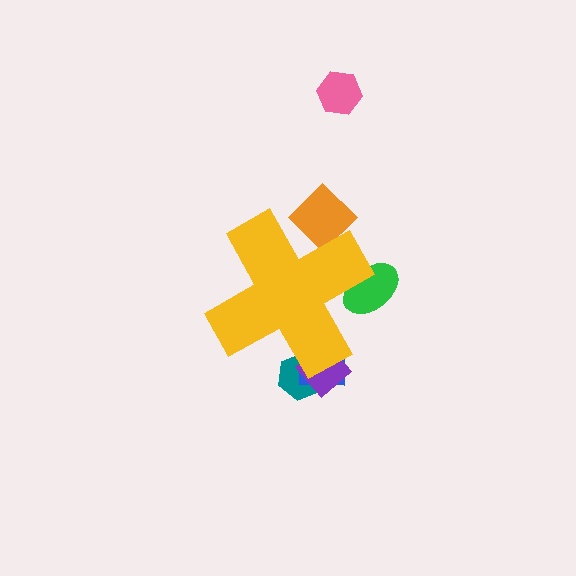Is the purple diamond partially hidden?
Yes, the purple diamond is partially hidden behind the yellow cross.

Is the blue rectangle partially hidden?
Yes, the blue rectangle is partially hidden behind the yellow cross.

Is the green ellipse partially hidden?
Yes, the green ellipse is partially hidden behind the yellow cross.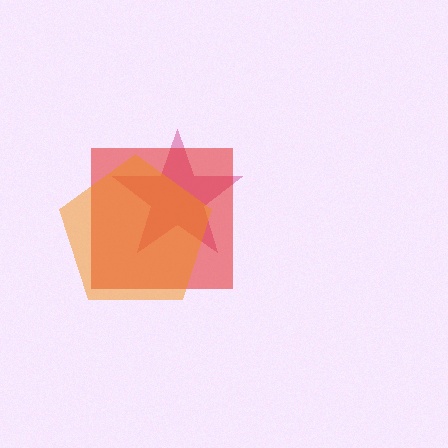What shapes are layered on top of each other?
The layered shapes are: a pink star, a red square, an orange pentagon.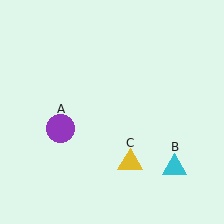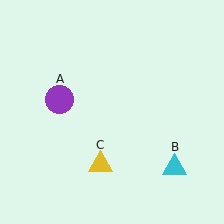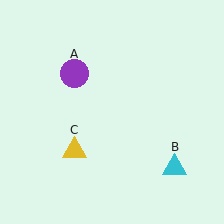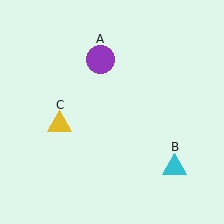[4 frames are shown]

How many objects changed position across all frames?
2 objects changed position: purple circle (object A), yellow triangle (object C).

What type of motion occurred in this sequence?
The purple circle (object A), yellow triangle (object C) rotated clockwise around the center of the scene.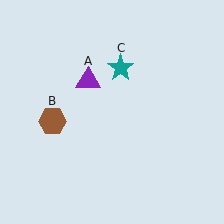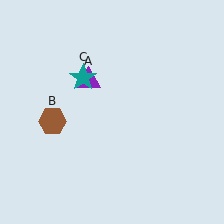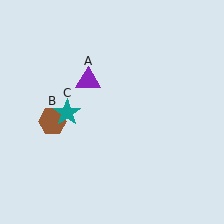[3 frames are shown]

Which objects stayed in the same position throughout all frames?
Purple triangle (object A) and brown hexagon (object B) remained stationary.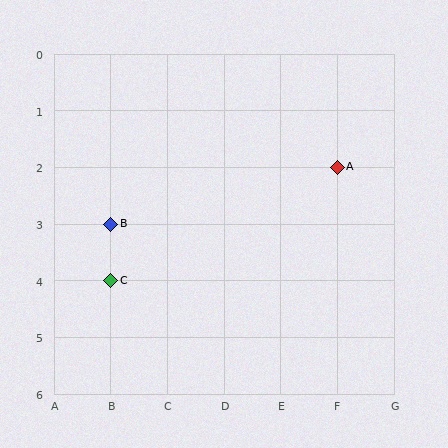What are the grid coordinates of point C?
Point C is at grid coordinates (B, 4).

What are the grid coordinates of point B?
Point B is at grid coordinates (B, 3).